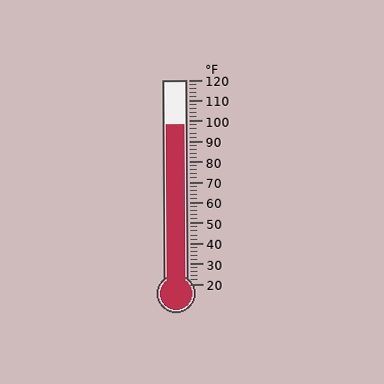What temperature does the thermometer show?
The thermometer shows approximately 98°F.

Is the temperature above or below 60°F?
The temperature is above 60°F.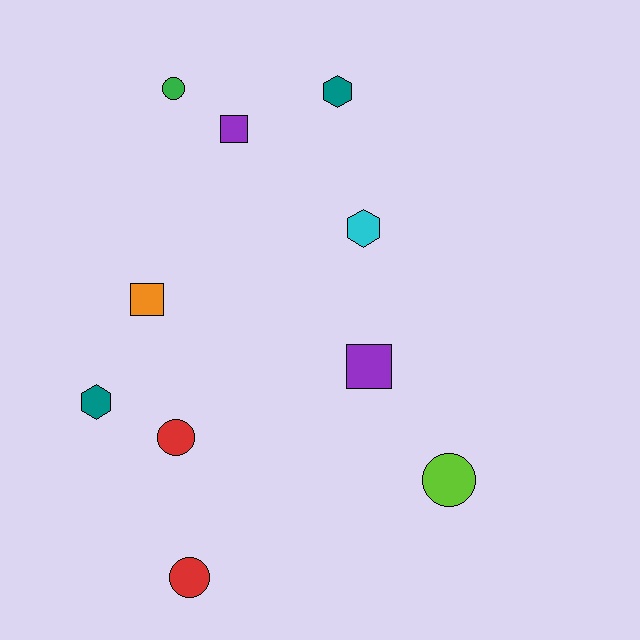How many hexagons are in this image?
There are 3 hexagons.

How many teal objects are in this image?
There are 2 teal objects.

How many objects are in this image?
There are 10 objects.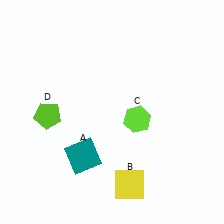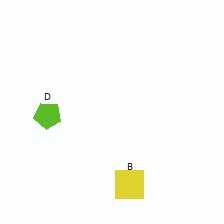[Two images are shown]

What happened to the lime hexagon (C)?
The lime hexagon (C) was removed in Image 2. It was in the bottom-right area of Image 1.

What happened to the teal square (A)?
The teal square (A) was removed in Image 2. It was in the bottom-left area of Image 1.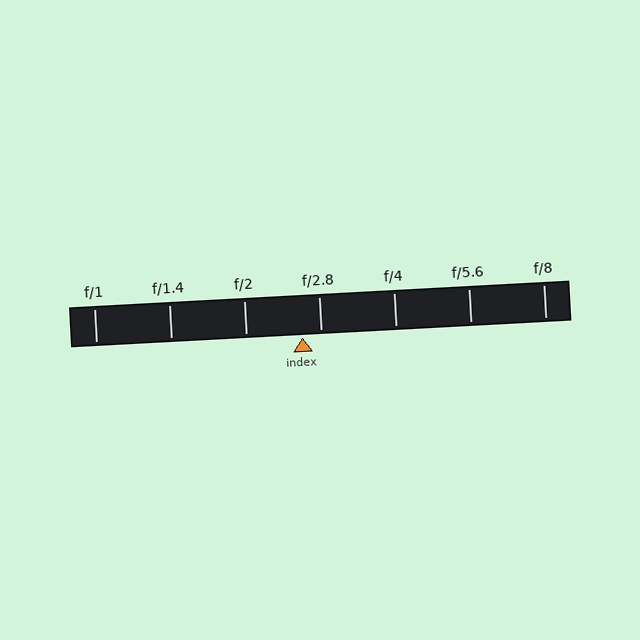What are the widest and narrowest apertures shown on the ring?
The widest aperture shown is f/1 and the narrowest is f/8.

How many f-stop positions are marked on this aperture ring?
There are 7 f-stop positions marked.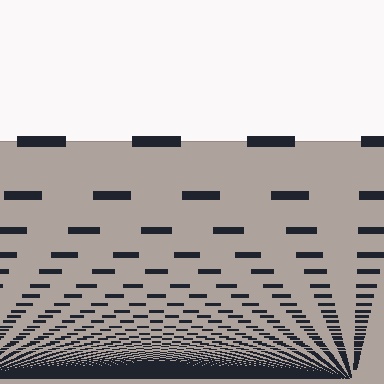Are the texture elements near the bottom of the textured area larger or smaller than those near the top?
Smaller. The gradient is inverted — elements near the bottom are smaller and denser.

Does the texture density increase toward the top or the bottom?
Density increases toward the bottom.